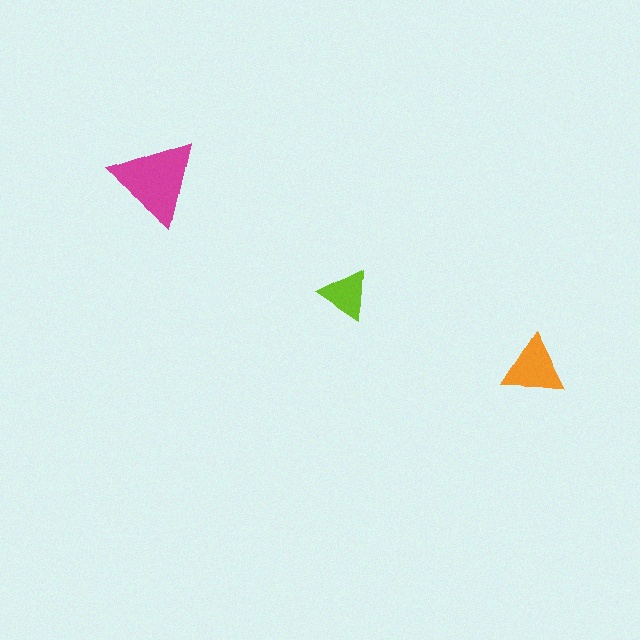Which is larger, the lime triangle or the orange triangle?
The orange one.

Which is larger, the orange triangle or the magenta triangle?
The magenta one.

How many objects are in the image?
There are 3 objects in the image.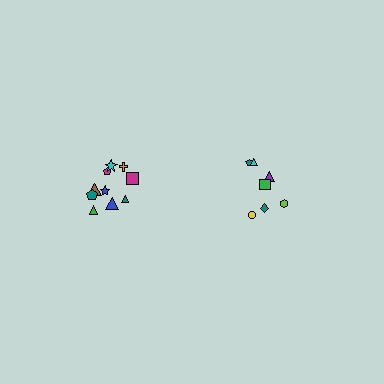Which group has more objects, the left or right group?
The left group.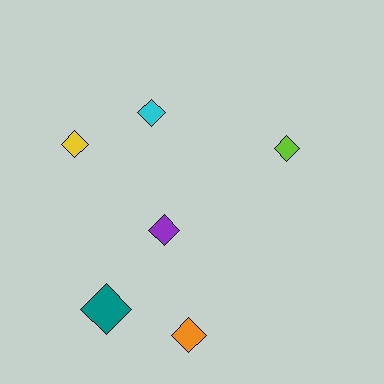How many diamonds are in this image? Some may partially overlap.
There are 6 diamonds.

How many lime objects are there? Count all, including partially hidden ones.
There is 1 lime object.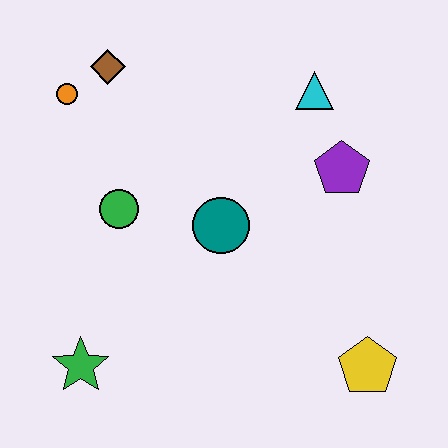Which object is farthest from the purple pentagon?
The green star is farthest from the purple pentagon.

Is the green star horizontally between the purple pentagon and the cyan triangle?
No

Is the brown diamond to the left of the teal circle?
Yes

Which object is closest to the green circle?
The teal circle is closest to the green circle.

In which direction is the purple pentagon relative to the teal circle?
The purple pentagon is to the right of the teal circle.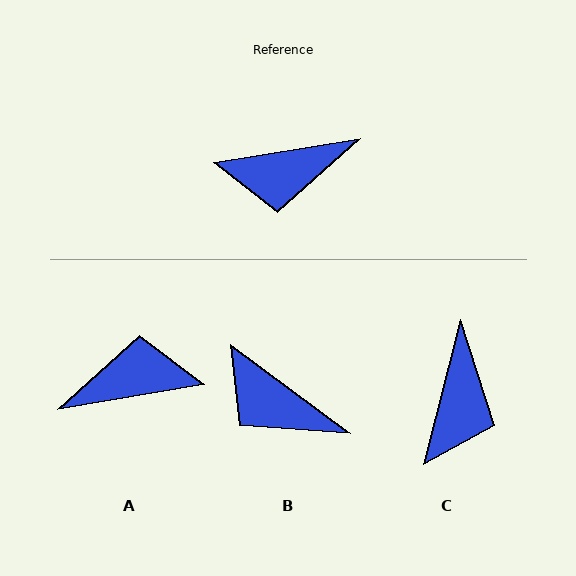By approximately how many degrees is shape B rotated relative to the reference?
Approximately 46 degrees clockwise.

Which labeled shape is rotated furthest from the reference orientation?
A, about 180 degrees away.